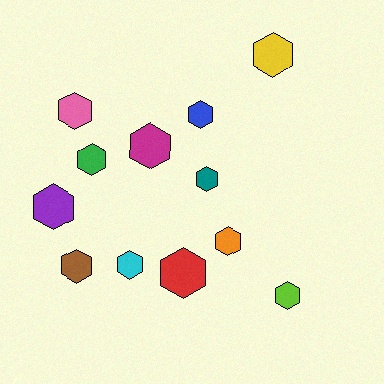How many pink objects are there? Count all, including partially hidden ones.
There is 1 pink object.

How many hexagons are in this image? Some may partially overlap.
There are 12 hexagons.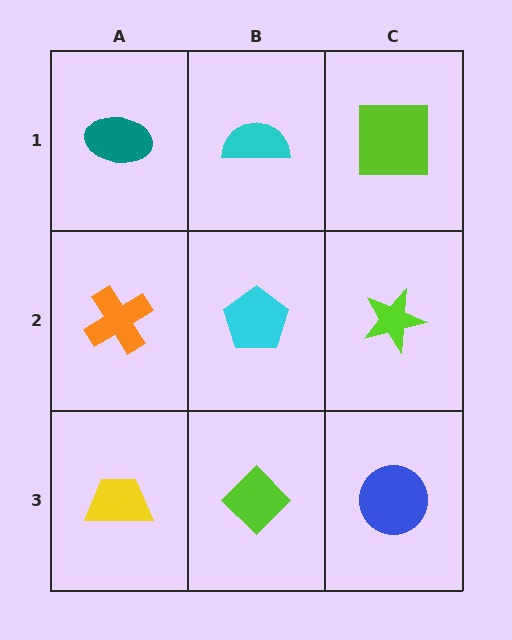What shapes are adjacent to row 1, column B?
A cyan pentagon (row 2, column B), a teal ellipse (row 1, column A), a lime square (row 1, column C).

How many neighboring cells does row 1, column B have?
3.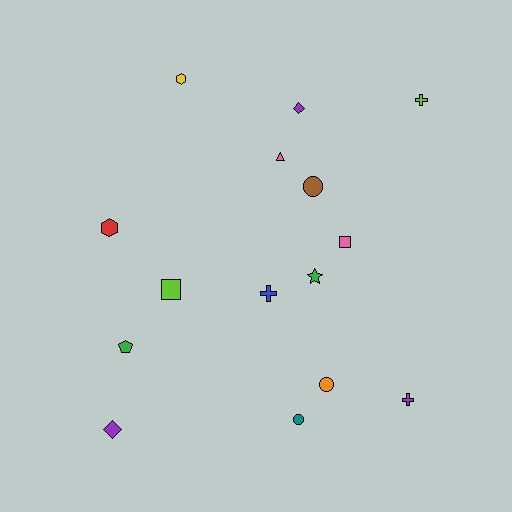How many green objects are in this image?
There are 2 green objects.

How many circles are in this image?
There are 3 circles.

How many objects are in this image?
There are 15 objects.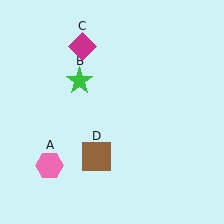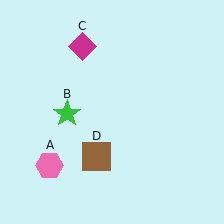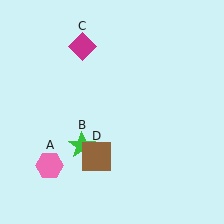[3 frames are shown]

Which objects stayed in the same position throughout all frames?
Pink hexagon (object A) and magenta diamond (object C) and brown square (object D) remained stationary.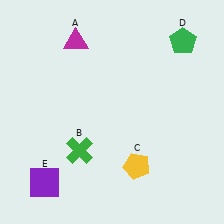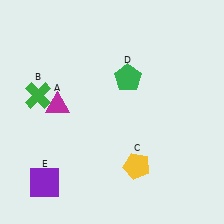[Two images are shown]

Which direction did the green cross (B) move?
The green cross (B) moved up.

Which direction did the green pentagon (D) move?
The green pentagon (D) moved left.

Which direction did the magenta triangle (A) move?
The magenta triangle (A) moved down.